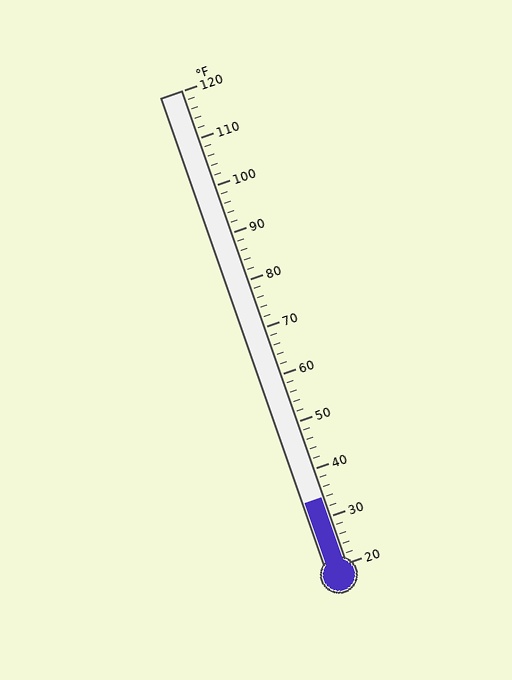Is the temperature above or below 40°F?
The temperature is below 40°F.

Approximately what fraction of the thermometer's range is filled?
The thermometer is filled to approximately 15% of its range.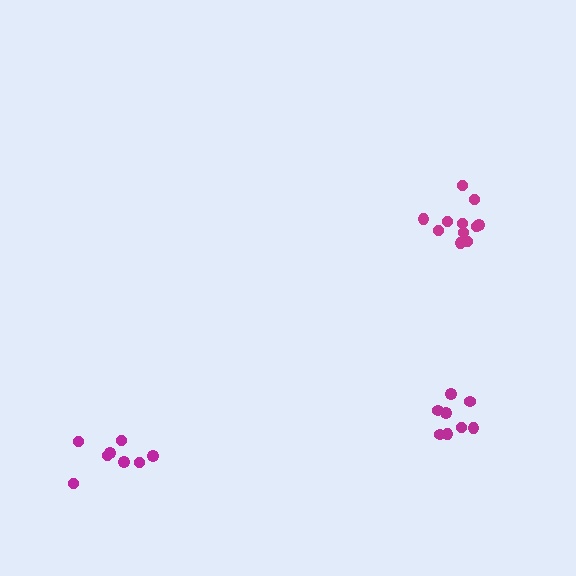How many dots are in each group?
Group 1: 11 dots, Group 2: 8 dots, Group 3: 8 dots (27 total).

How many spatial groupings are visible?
There are 3 spatial groupings.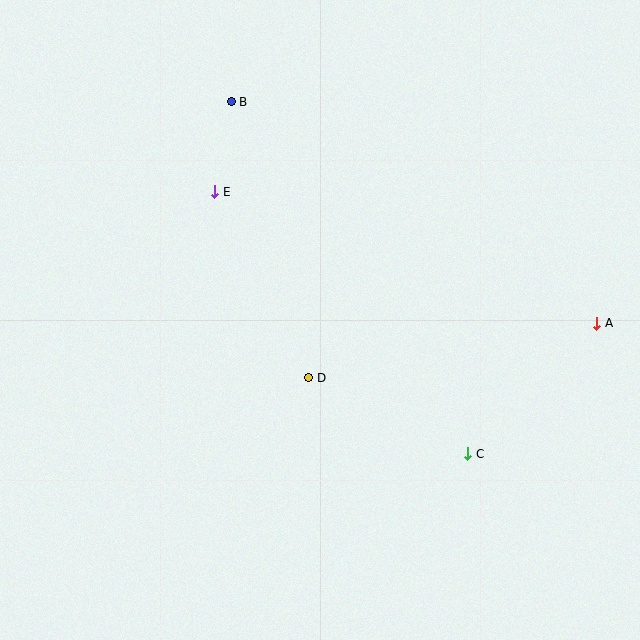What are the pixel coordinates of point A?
Point A is at (597, 323).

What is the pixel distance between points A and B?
The distance between A and B is 427 pixels.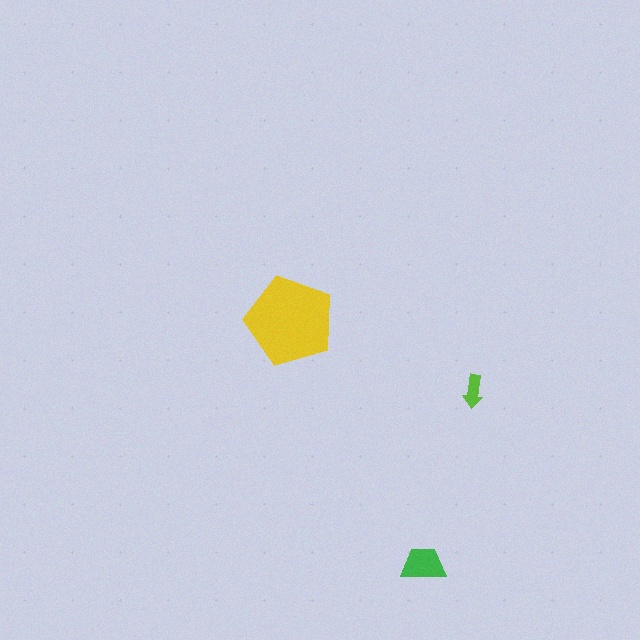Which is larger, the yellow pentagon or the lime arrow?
The yellow pentagon.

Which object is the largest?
The yellow pentagon.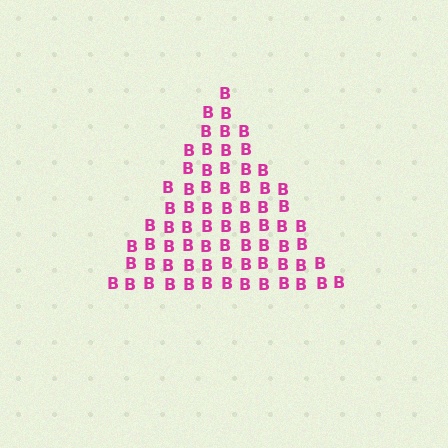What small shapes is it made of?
It is made of small letter B's.